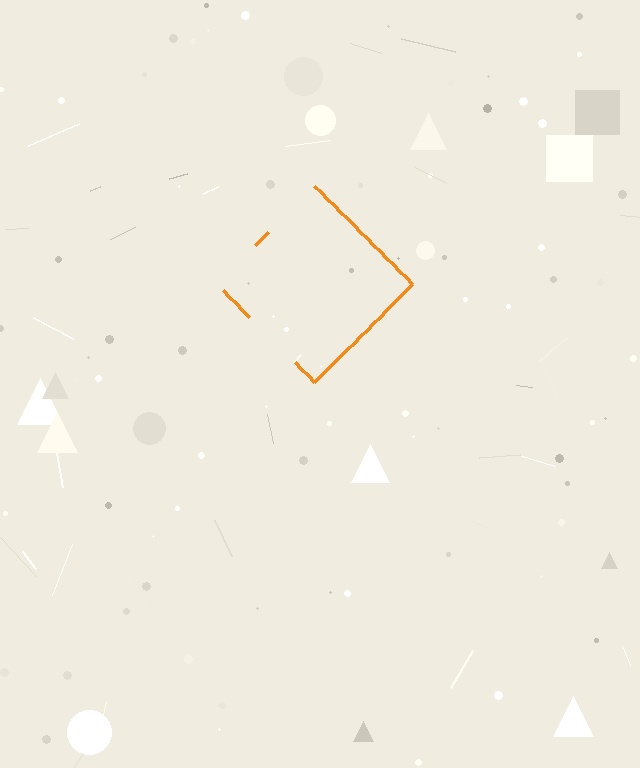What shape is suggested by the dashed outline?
The dashed outline suggests a diamond.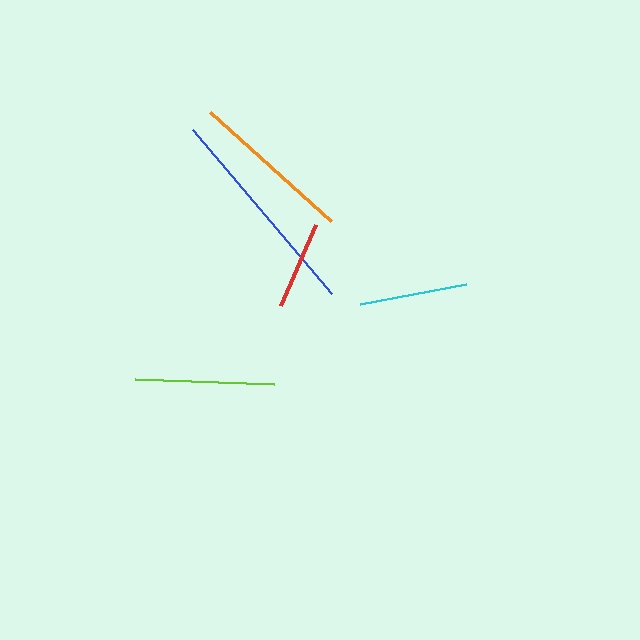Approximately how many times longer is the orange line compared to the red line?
The orange line is approximately 1.9 times the length of the red line.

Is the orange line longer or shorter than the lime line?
The orange line is longer than the lime line.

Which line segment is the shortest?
The red line is the shortest at approximately 88 pixels.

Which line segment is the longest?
The blue line is the longest at approximately 215 pixels.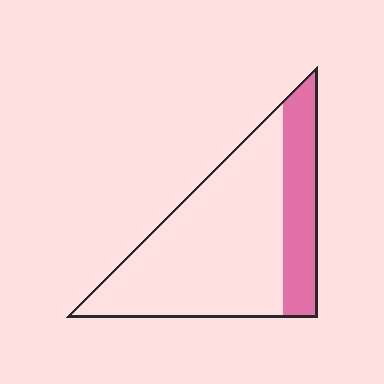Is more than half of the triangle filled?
No.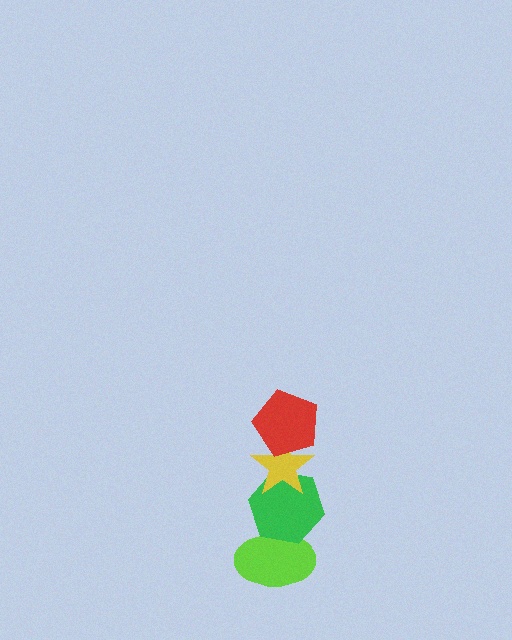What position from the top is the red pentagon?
The red pentagon is 1st from the top.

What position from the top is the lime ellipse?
The lime ellipse is 4th from the top.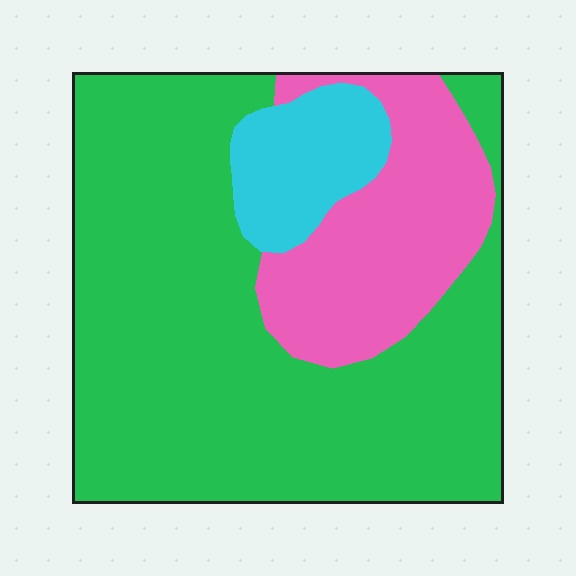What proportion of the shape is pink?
Pink takes up between a sixth and a third of the shape.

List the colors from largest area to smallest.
From largest to smallest: green, pink, cyan.